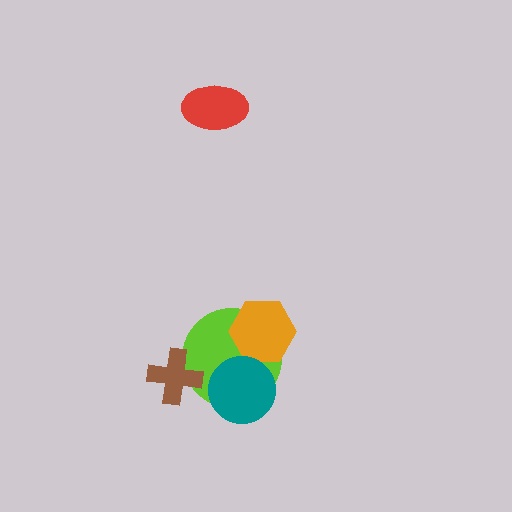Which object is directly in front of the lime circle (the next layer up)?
The orange hexagon is directly in front of the lime circle.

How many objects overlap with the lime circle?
3 objects overlap with the lime circle.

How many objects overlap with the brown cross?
1 object overlaps with the brown cross.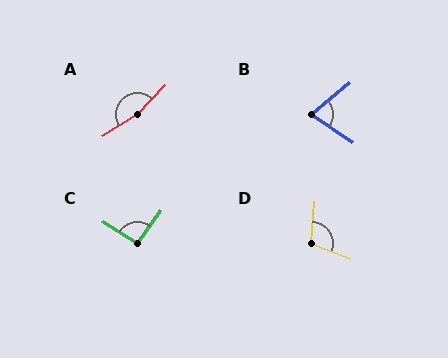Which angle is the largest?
A, at approximately 165 degrees.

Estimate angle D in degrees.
Approximately 107 degrees.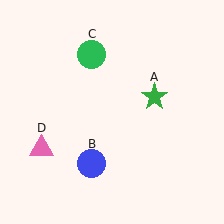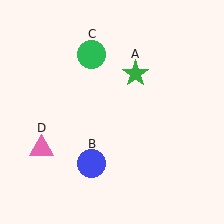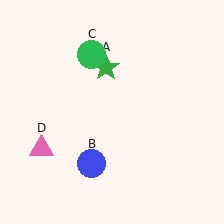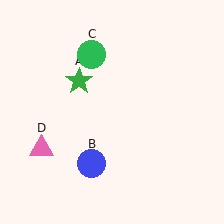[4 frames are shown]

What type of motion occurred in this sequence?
The green star (object A) rotated counterclockwise around the center of the scene.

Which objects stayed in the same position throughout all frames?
Blue circle (object B) and green circle (object C) and pink triangle (object D) remained stationary.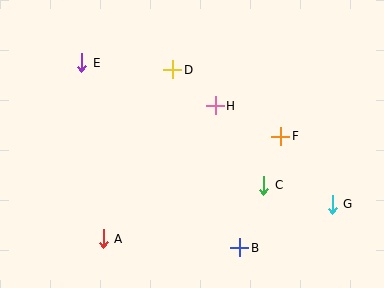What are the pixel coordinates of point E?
Point E is at (82, 63).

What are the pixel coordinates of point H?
Point H is at (215, 106).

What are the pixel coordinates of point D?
Point D is at (173, 70).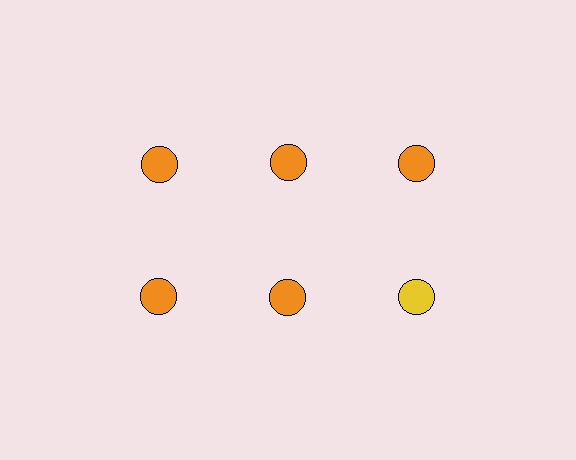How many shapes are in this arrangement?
There are 6 shapes arranged in a grid pattern.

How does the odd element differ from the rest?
It has a different color: yellow instead of orange.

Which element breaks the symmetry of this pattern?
The yellow circle in the second row, center column breaks the symmetry. All other shapes are orange circles.